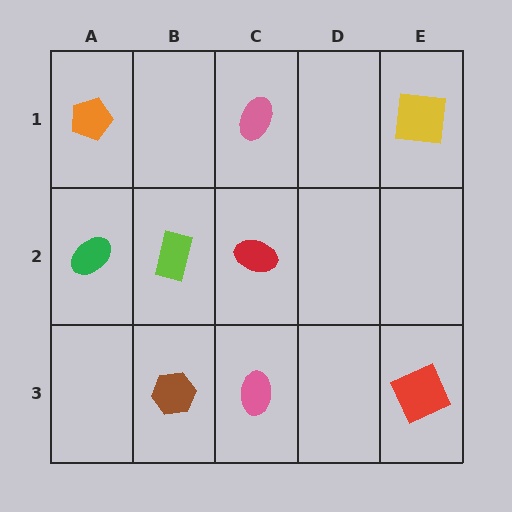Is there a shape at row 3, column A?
No, that cell is empty.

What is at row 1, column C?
A pink ellipse.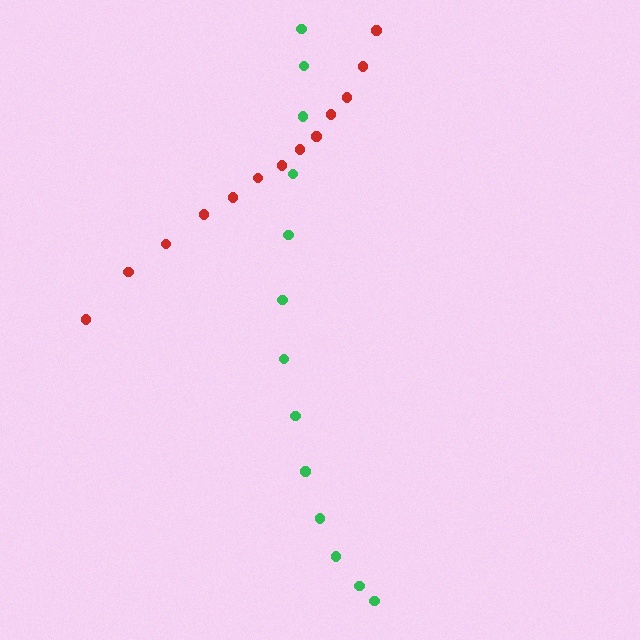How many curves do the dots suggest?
There are 2 distinct paths.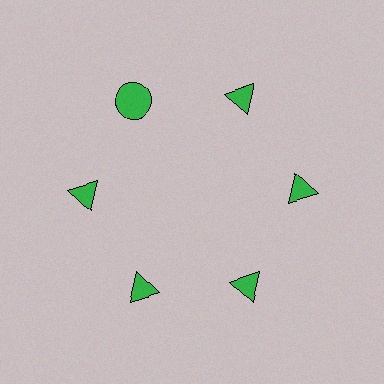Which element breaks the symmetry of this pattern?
The green circle at roughly the 11 o'clock position breaks the symmetry. All other shapes are green triangles.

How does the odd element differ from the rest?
It has a different shape: circle instead of triangle.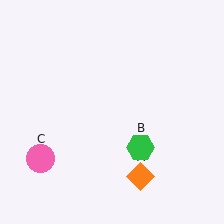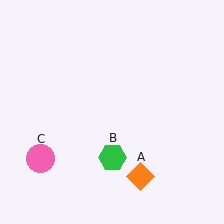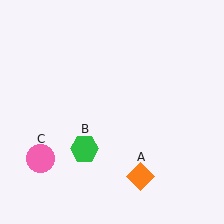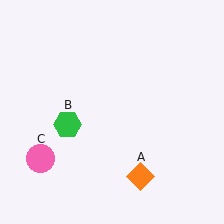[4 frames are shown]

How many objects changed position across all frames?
1 object changed position: green hexagon (object B).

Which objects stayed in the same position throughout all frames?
Orange diamond (object A) and pink circle (object C) remained stationary.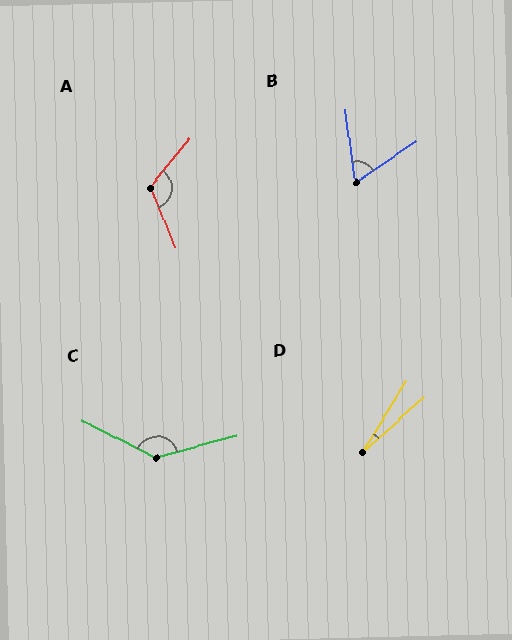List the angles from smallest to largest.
D (17°), B (63°), A (118°), C (138°).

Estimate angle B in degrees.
Approximately 63 degrees.